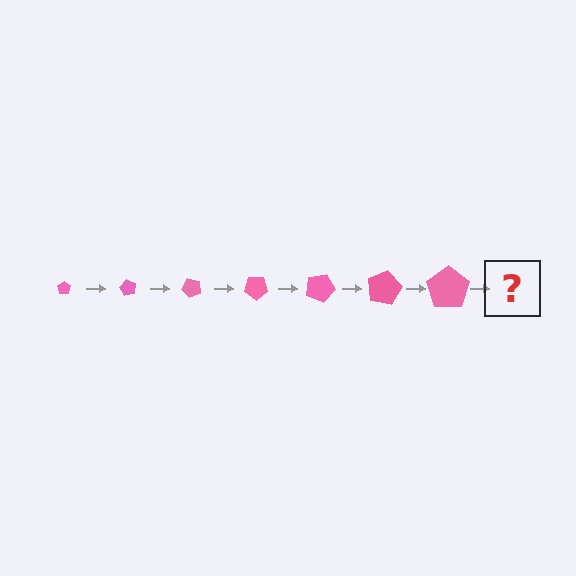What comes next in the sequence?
The next element should be a pentagon, larger than the previous one and rotated 420 degrees from the start.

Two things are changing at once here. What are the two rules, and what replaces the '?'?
The two rules are that the pentagon grows larger each step and it rotates 60 degrees each step. The '?' should be a pentagon, larger than the previous one and rotated 420 degrees from the start.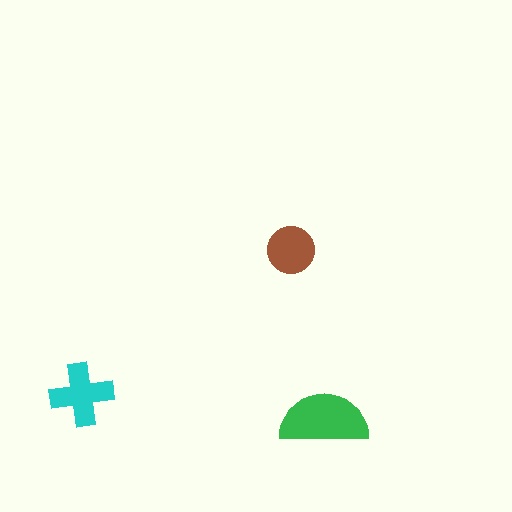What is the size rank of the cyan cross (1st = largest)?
2nd.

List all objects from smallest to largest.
The brown circle, the cyan cross, the green semicircle.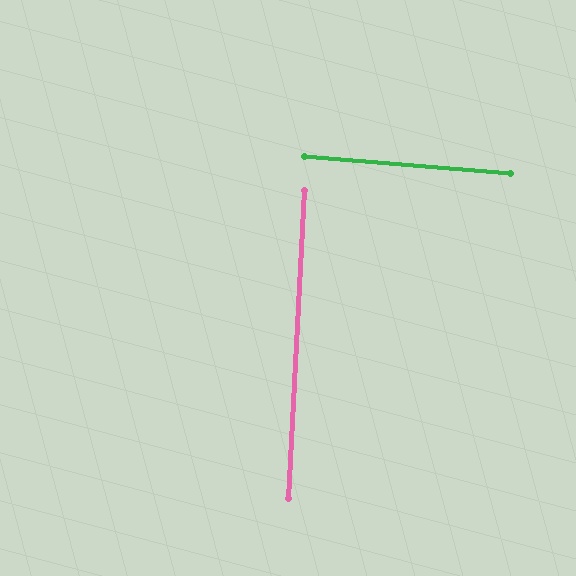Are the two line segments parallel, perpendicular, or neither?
Perpendicular — they meet at approximately 88°.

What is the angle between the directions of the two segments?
Approximately 88 degrees.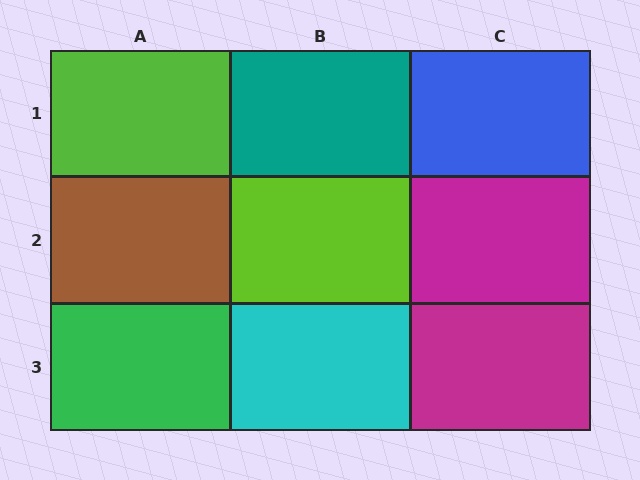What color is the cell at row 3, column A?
Green.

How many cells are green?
1 cell is green.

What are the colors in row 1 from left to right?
Lime, teal, blue.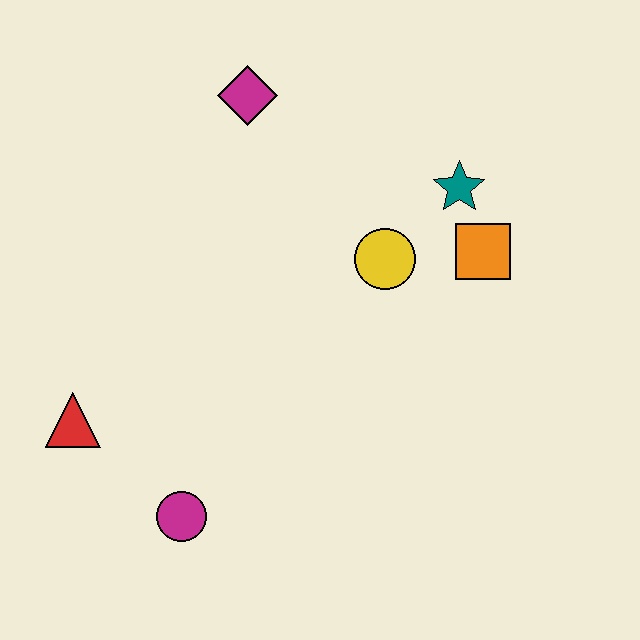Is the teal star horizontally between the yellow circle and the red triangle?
No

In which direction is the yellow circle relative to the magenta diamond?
The yellow circle is below the magenta diamond.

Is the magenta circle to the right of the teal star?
No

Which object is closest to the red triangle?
The magenta circle is closest to the red triangle.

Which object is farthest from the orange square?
The red triangle is farthest from the orange square.